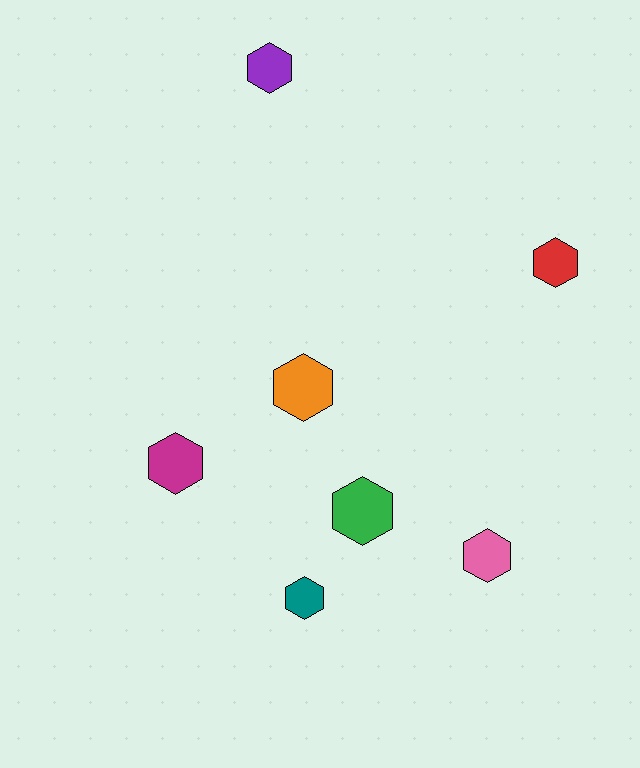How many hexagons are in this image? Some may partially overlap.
There are 7 hexagons.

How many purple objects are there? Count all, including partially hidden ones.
There is 1 purple object.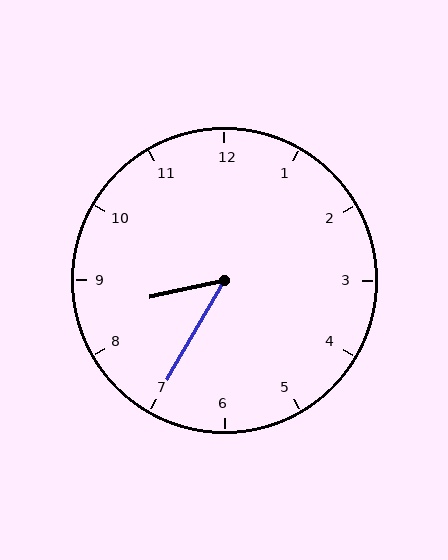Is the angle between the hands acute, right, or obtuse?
It is acute.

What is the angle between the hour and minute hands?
Approximately 48 degrees.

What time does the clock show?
8:35.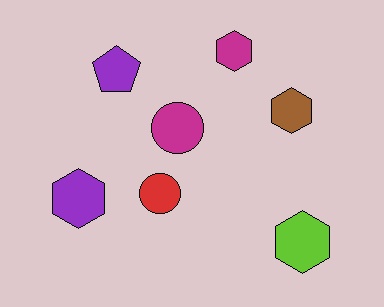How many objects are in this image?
There are 7 objects.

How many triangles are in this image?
There are no triangles.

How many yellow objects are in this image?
There are no yellow objects.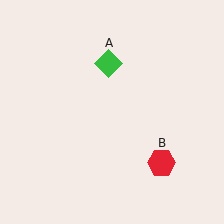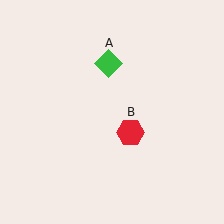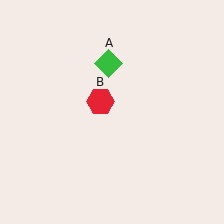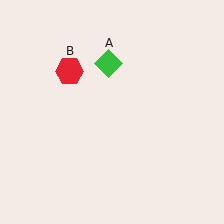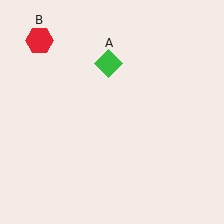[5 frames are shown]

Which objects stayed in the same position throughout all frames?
Green diamond (object A) remained stationary.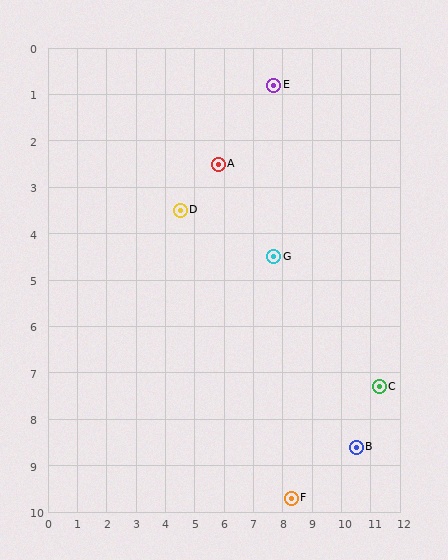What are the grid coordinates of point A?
Point A is at approximately (5.8, 2.5).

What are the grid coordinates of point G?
Point G is at approximately (7.7, 4.5).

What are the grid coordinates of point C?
Point C is at approximately (11.3, 7.3).